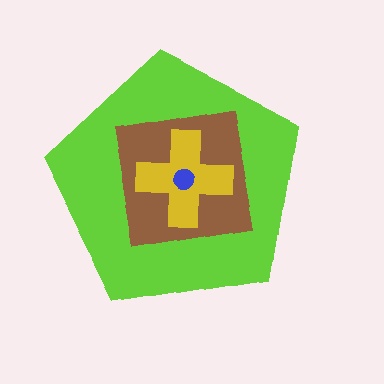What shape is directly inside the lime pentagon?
The brown square.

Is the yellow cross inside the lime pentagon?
Yes.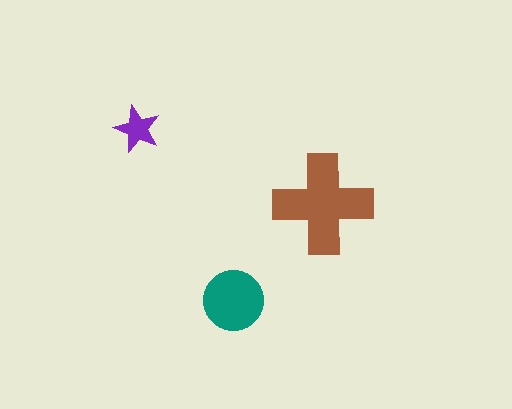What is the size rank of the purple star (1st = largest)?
3rd.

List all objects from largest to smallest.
The brown cross, the teal circle, the purple star.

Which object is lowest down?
The teal circle is bottommost.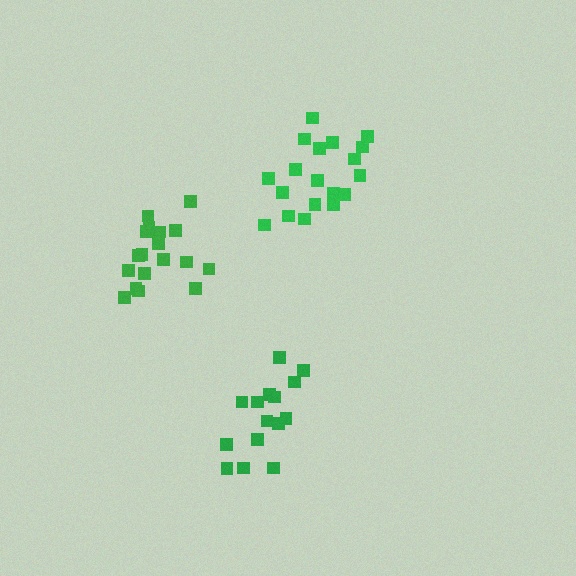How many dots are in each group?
Group 1: 15 dots, Group 2: 19 dots, Group 3: 18 dots (52 total).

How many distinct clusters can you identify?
There are 3 distinct clusters.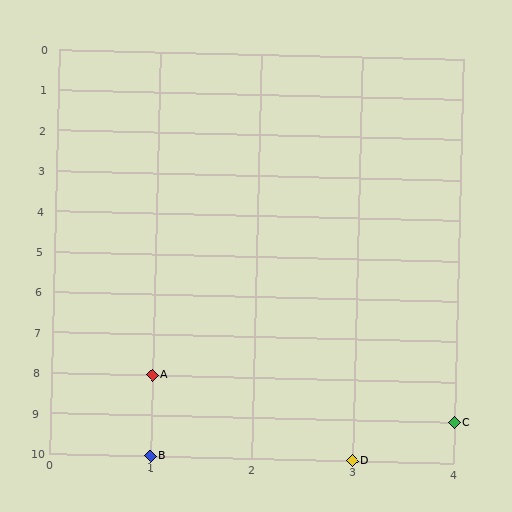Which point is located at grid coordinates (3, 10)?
Point D is at (3, 10).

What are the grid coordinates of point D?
Point D is at grid coordinates (3, 10).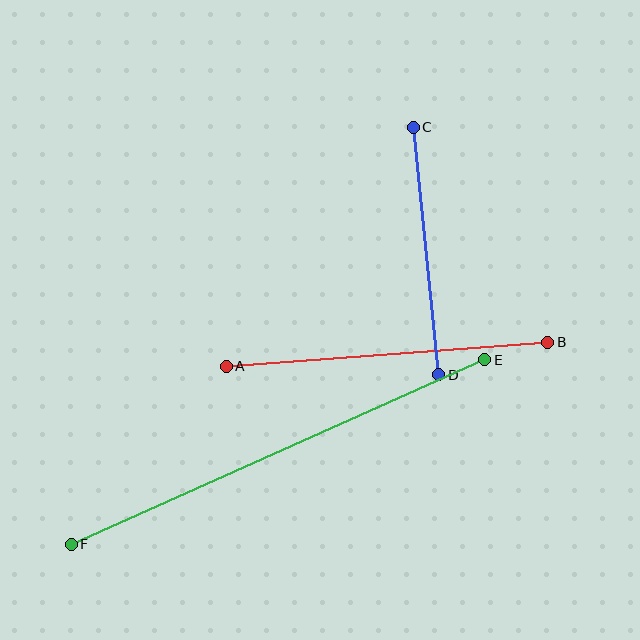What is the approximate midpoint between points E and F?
The midpoint is at approximately (278, 452) pixels.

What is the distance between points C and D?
The distance is approximately 249 pixels.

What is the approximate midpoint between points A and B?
The midpoint is at approximately (387, 354) pixels.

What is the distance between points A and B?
The distance is approximately 322 pixels.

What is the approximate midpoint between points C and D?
The midpoint is at approximately (426, 251) pixels.